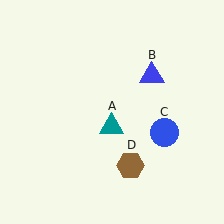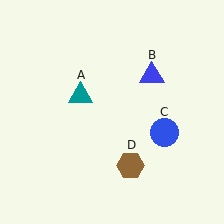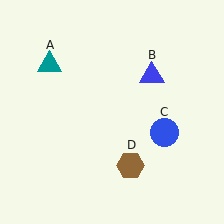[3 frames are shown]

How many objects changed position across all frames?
1 object changed position: teal triangle (object A).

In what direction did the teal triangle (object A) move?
The teal triangle (object A) moved up and to the left.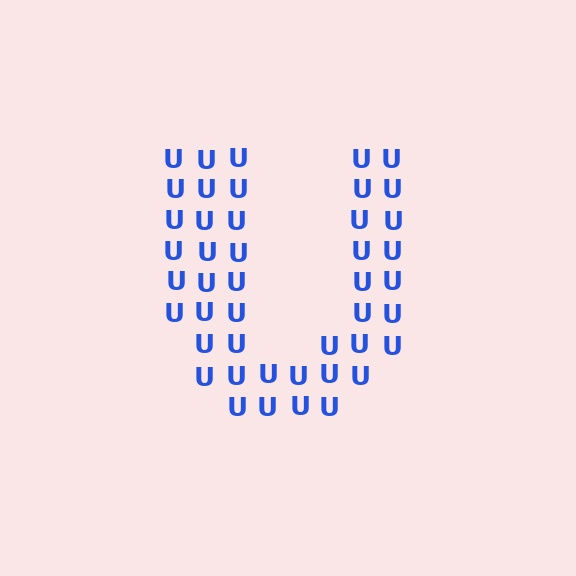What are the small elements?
The small elements are letter U's.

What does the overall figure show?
The overall figure shows the letter U.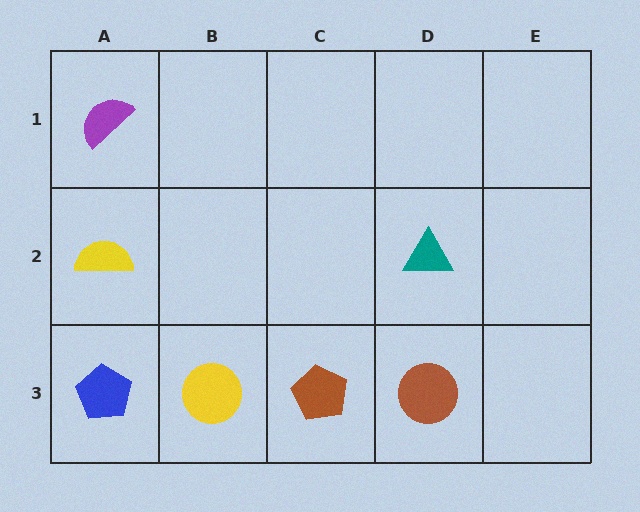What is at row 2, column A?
A yellow semicircle.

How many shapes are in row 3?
4 shapes.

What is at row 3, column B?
A yellow circle.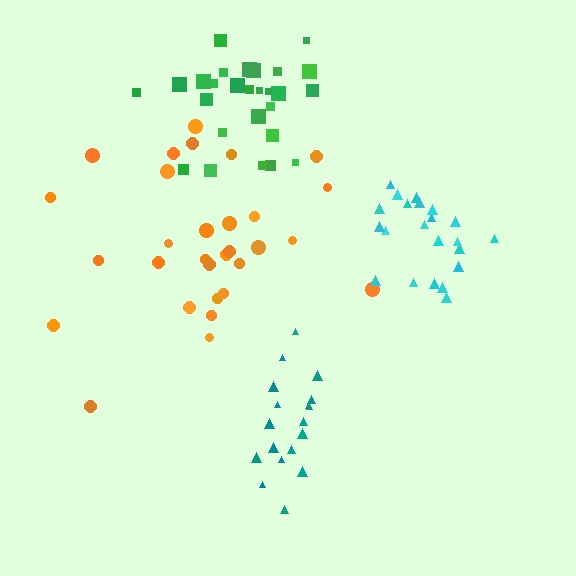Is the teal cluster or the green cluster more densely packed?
Teal.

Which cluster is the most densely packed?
Teal.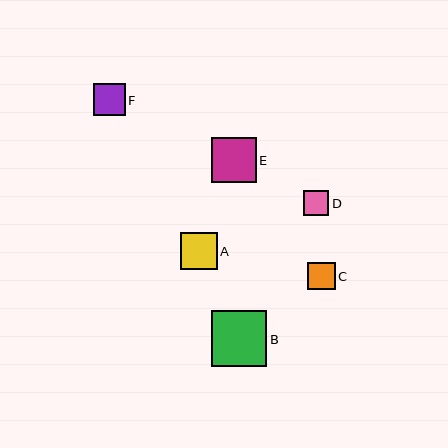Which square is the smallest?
Square D is the smallest with a size of approximately 25 pixels.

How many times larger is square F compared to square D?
Square F is approximately 1.3 times the size of square D.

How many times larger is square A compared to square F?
Square A is approximately 1.2 times the size of square F.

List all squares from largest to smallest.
From largest to smallest: B, E, A, F, C, D.